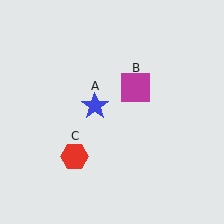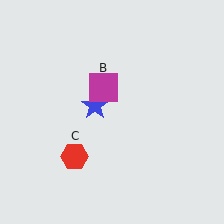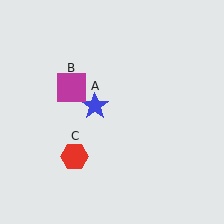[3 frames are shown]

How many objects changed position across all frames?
1 object changed position: magenta square (object B).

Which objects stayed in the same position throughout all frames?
Blue star (object A) and red hexagon (object C) remained stationary.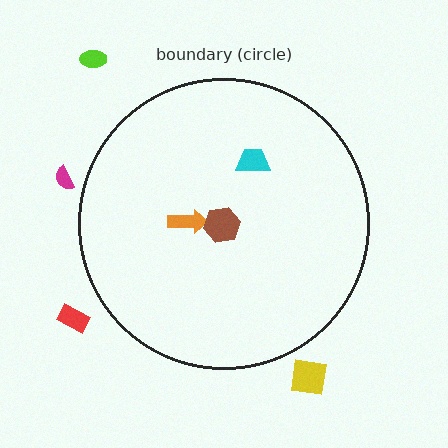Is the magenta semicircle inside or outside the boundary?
Outside.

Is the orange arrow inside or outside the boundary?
Inside.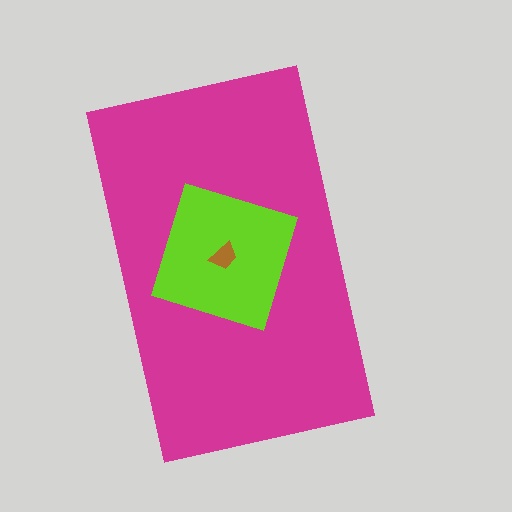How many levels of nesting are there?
3.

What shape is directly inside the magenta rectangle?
The lime square.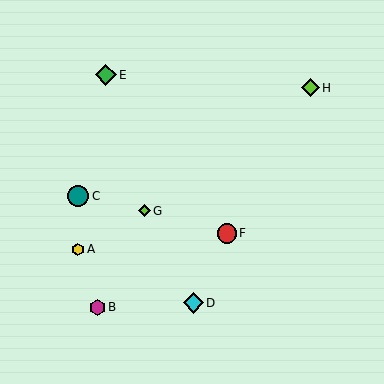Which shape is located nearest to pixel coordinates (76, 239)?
The yellow hexagon (labeled A) at (78, 249) is nearest to that location.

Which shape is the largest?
The green diamond (labeled E) is the largest.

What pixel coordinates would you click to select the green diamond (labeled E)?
Click at (106, 75) to select the green diamond E.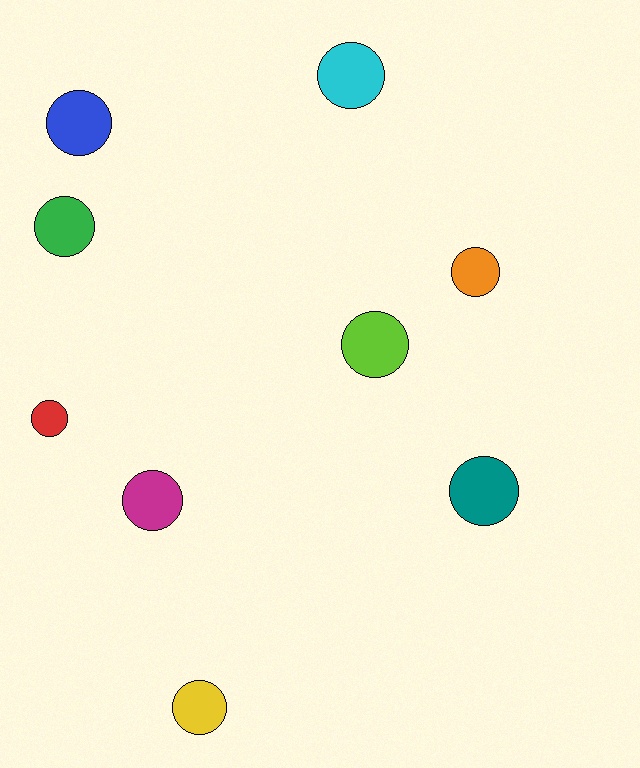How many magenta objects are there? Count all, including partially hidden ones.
There is 1 magenta object.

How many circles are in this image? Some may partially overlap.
There are 9 circles.